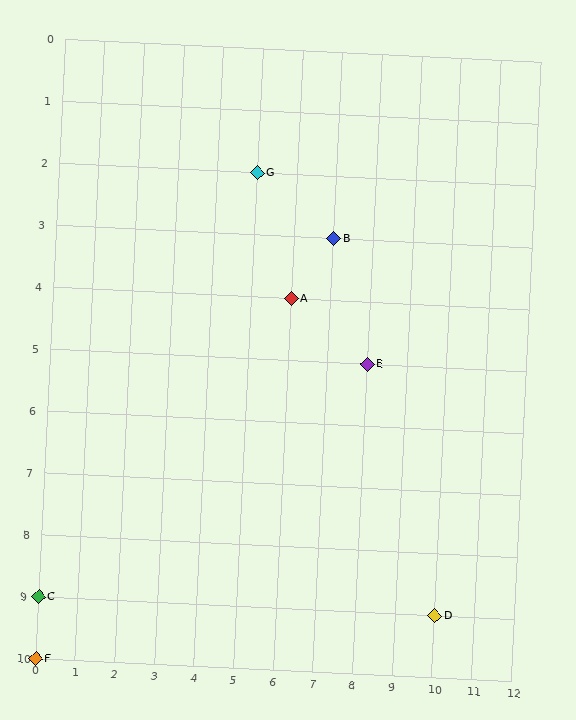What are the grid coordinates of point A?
Point A is at grid coordinates (6, 4).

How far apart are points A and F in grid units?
Points A and F are 6 columns and 6 rows apart (about 8.5 grid units diagonally).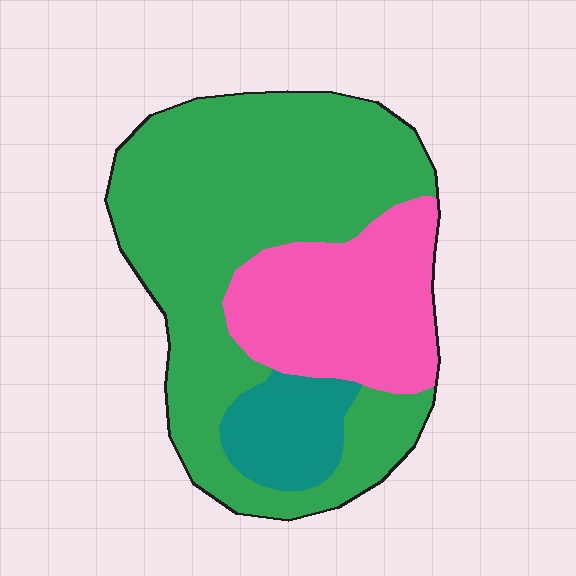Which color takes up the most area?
Green, at roughly 60%.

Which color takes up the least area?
Teal, at roughly 10%.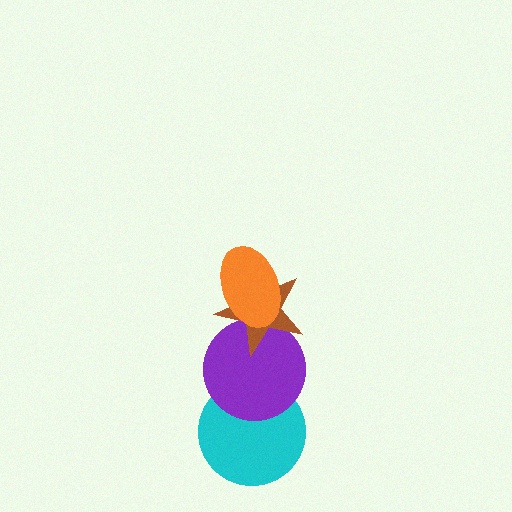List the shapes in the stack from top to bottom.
From top to bottom: the orange ellipse, the brown star, the purple circle, the cyan circle.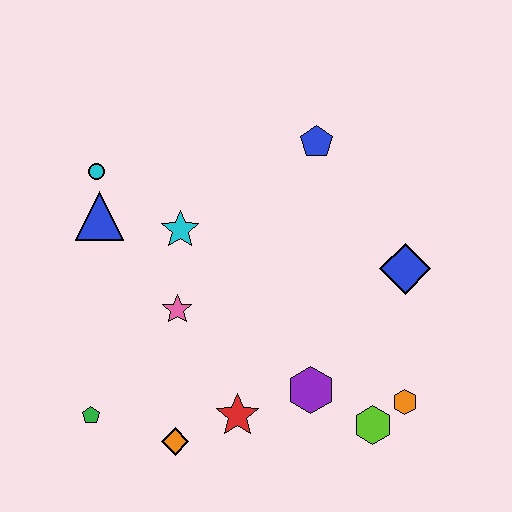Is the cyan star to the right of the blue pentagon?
No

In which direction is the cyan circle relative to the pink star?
The cyan circle is above the pink star.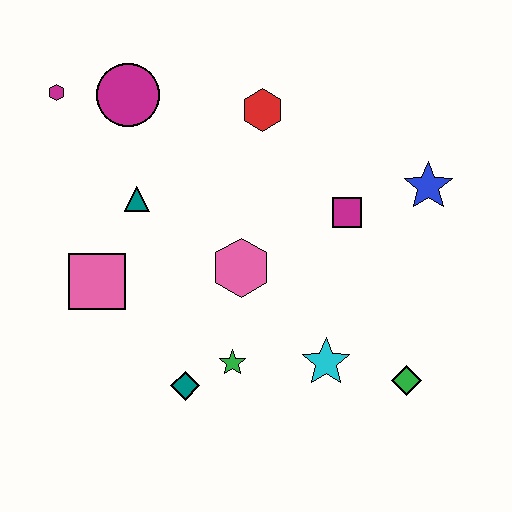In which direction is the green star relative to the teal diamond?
The green star is to the right of the teal diamond.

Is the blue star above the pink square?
Yes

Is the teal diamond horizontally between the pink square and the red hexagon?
Yes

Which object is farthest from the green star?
The magenta hexagon is farthest from the green star.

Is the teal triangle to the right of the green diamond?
No